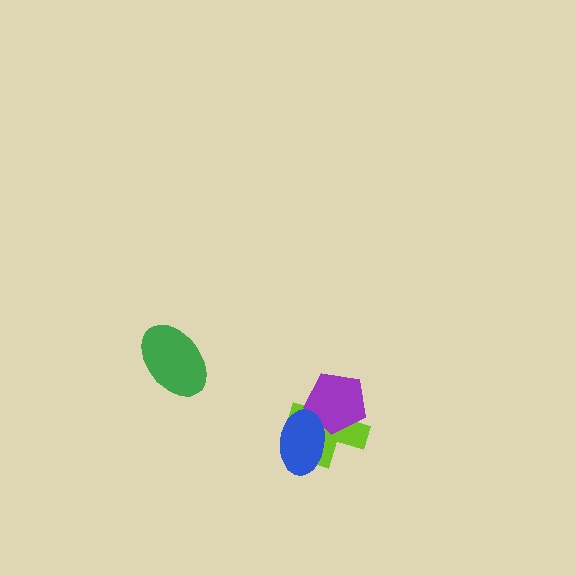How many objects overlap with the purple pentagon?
2 objects overlap with the purple pentagon.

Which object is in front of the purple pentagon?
The blue ellipse is in front of the purple pentagon.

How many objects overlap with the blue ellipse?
2 objects overlap with the blue ellipse.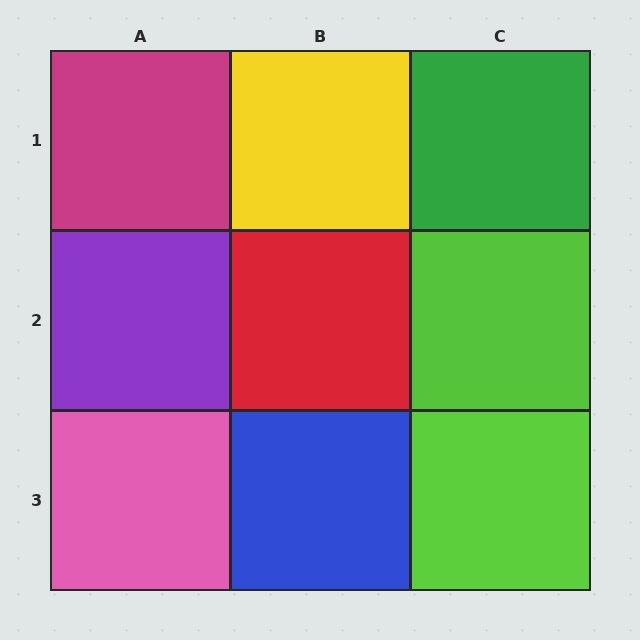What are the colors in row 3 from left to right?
Pink, blue, lime.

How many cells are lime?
2 cells are lime.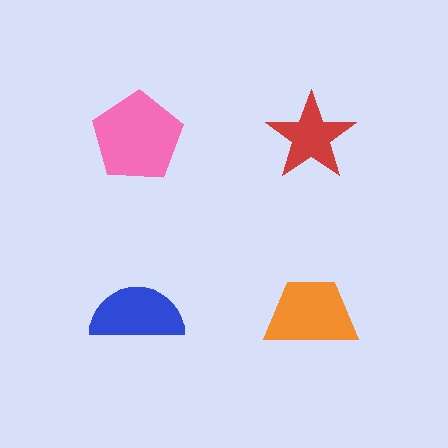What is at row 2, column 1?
A blue semicircle.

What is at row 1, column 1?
A pink pentagon.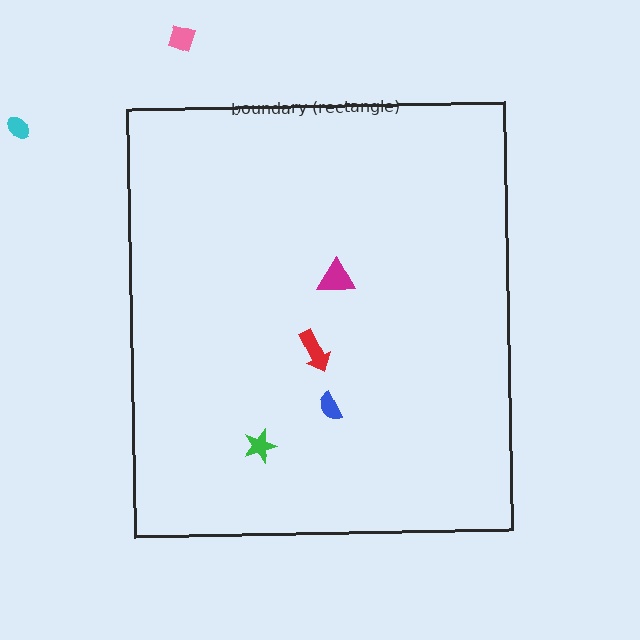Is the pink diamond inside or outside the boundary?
Outside.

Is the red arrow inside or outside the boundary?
Inside.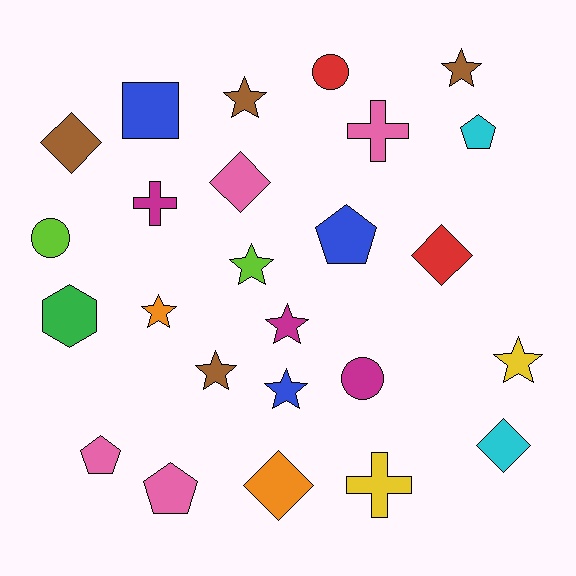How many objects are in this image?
There are 25 objects.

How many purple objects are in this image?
There are no purple objects.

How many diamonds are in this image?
There are 5 diamonds.